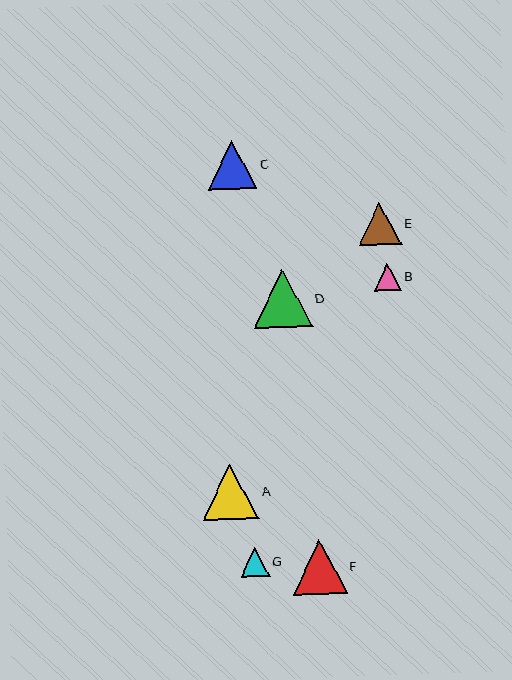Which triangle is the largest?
Triangle D is the largest with a size of approximately 59 pixels.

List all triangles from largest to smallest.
From largest to smallest: D, A, F, C, E, G, B.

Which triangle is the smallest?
Triangle B is the smallest with a size of approximately 27 pixels.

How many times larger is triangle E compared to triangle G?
Triangle E is approximately 1.5 times the size of triangle G.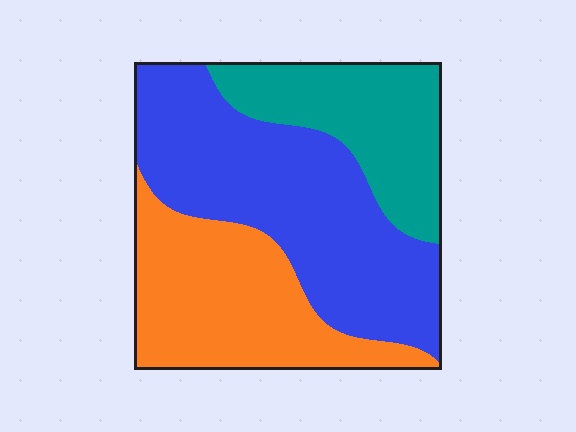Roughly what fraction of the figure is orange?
Orange covers about 30% of the figure.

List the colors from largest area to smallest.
From largest to smallest: blue, orange, teal.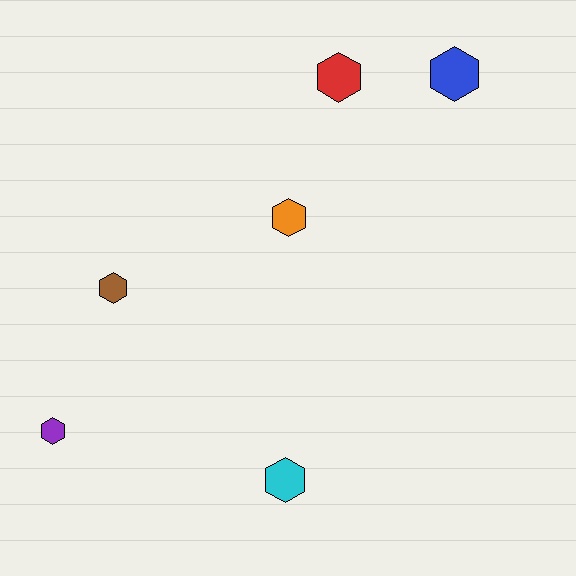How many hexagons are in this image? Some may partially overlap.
There are 6 hexagons.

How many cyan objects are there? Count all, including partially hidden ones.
There is 1 cyan object.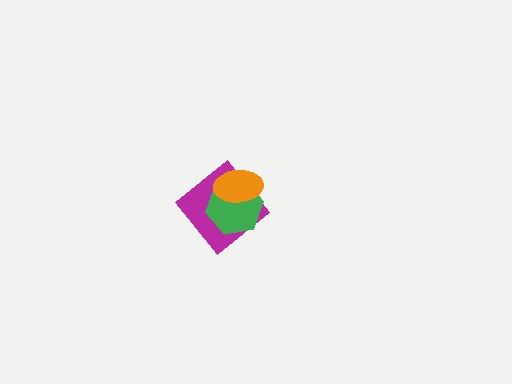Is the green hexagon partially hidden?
Yes, it is partially covered by another shape.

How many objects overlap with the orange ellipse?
2 objects overlap with the orange ellipse.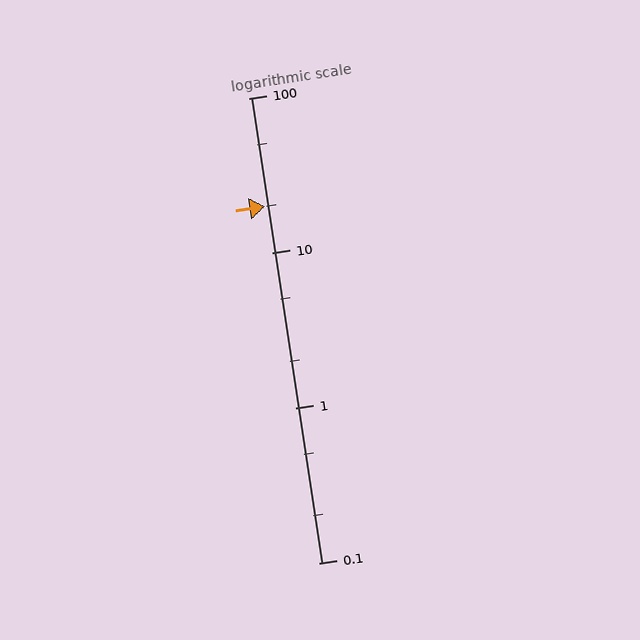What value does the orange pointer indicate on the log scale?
The pointer indicates approximately 20.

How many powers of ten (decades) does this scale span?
The scale spans 3 decades, from 0.1 to 100.